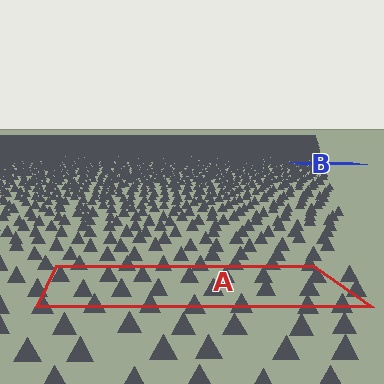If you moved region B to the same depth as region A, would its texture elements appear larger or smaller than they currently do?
They would appear larger. At a closer depth, the same texture elements are projected at a bigger on-screen size.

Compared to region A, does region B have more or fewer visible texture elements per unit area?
Region B has more texture elements per unit area — they are packed more densely because it is farther away.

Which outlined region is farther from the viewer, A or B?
Region B is farther from the viewer — the texture elements inside it appear smaller and more densely packed.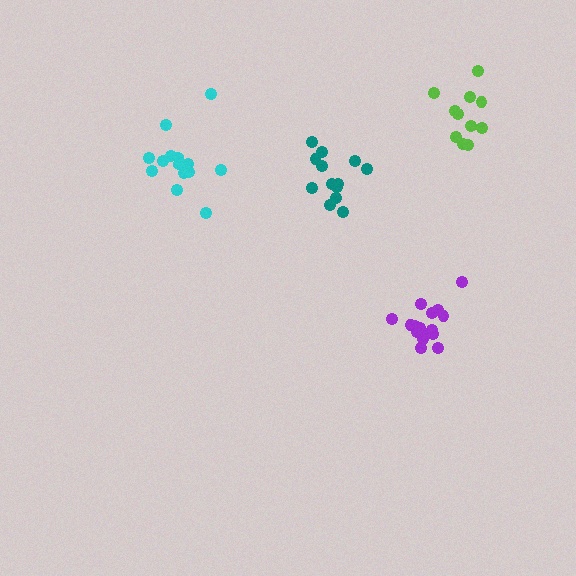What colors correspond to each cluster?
The clusters are colored: lime, teal, purple, cyan.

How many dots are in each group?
Group 1: 12 dots, Group 2: 13 dots, Group 3: 16 dots, Group 4: 14 dots (55 total).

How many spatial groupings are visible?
There are 4 spatial groupings.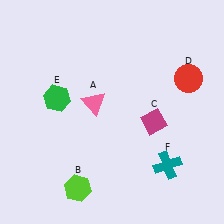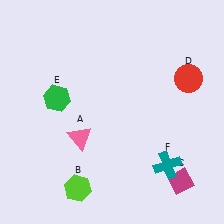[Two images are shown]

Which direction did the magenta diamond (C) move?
The magenta diamond (C) moved down.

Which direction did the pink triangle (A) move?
The pink triangle (A) moved down.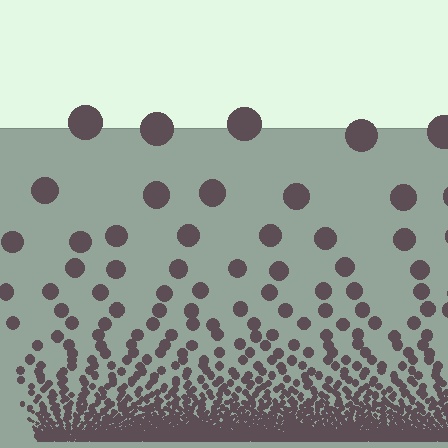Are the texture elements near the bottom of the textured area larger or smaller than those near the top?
Smaller. The gradient is inverted — elements near the bottom are smaller and denser.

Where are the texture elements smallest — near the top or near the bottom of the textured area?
Near the bottom.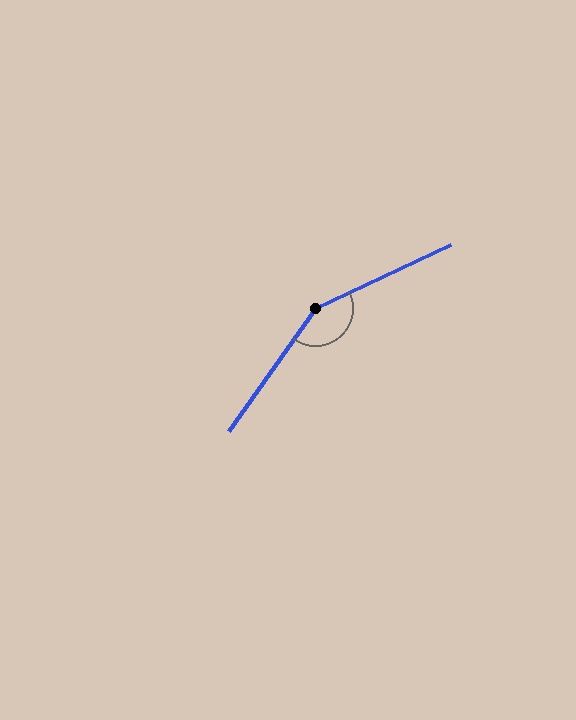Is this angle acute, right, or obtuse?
It is obtuse.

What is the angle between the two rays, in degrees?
Approximately 151 degrees.